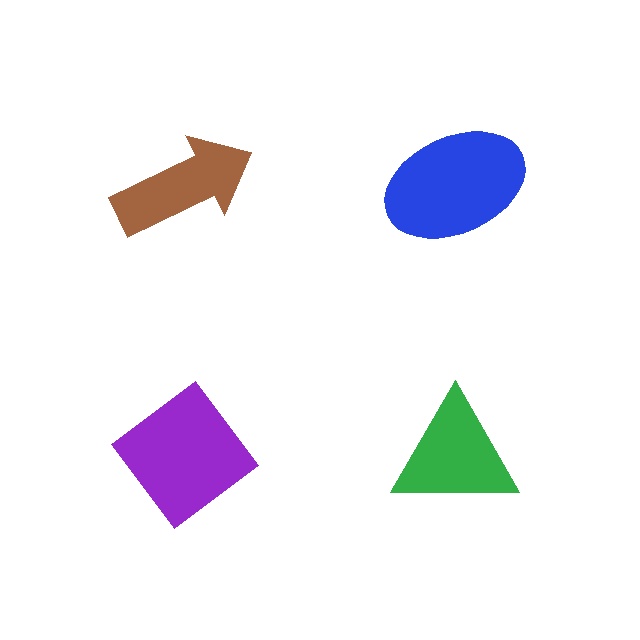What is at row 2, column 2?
A green triangle.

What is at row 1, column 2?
A blue ellipse.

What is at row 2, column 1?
A purple diamond.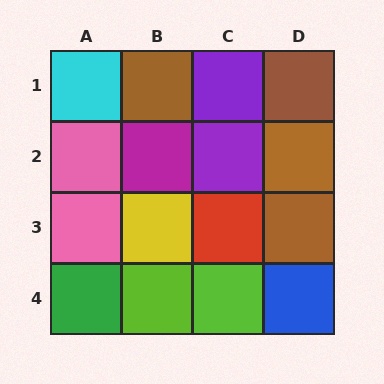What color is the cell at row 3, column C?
Red.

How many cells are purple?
2 cells are purple.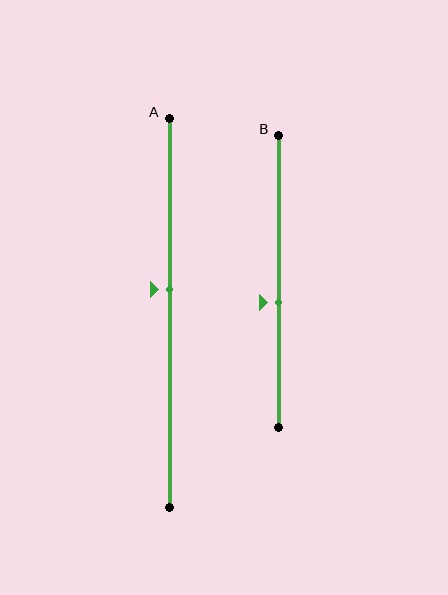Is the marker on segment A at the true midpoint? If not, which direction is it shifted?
No, the marker on segment A is shifted upward by about 6% of the segment length.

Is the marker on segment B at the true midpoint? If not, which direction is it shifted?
No, the marker on segment B is shifted downward by about 7% of the segment length.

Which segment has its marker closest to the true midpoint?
Segment A has its marker closest to the true midpoint.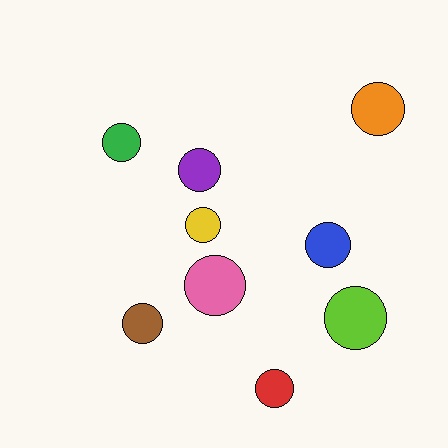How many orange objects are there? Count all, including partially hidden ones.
There is 1 orange object.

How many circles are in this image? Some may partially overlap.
There are 9 circles.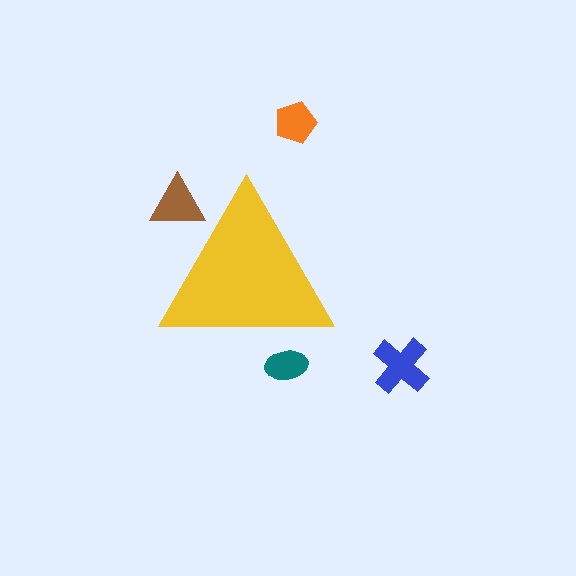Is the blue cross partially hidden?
No, the blue cross is fully visible.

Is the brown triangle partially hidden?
Yes, the brown triangle is partially hidden behind the yellow triangle.